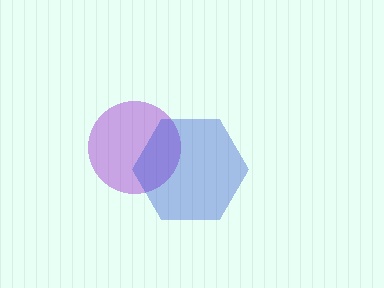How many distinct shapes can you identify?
There are 2 distinct shapes: a purple circle, a blue hexagon.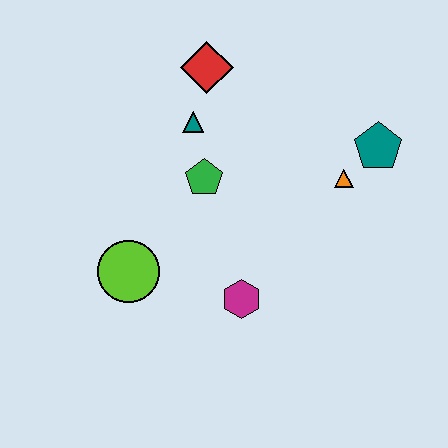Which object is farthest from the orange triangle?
The lime circle is farthest from the orange triangle.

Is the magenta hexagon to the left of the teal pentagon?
Yes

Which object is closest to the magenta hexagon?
The lime circle is closest to the magenta hexagon.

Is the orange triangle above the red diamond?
No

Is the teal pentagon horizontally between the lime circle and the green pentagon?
No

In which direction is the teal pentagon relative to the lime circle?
The teal pentagon is to the right of the lime circle.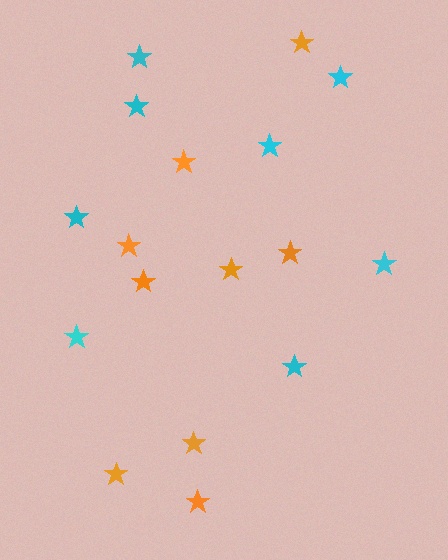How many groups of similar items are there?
There are 2 groups: one group of orange stars (9) and one group of cyan stars (8).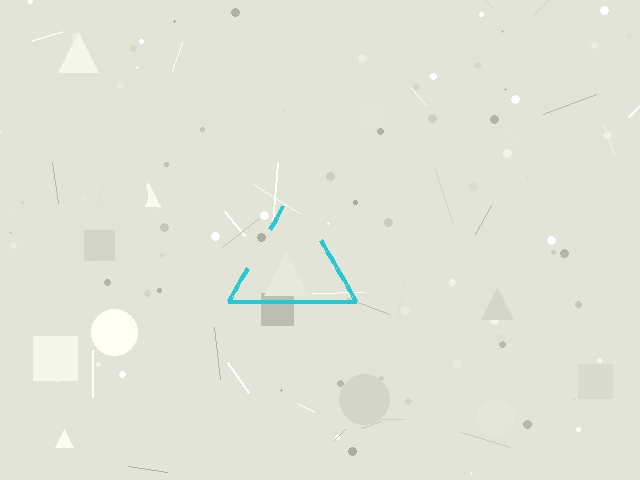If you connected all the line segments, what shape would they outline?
They would outline a triangle.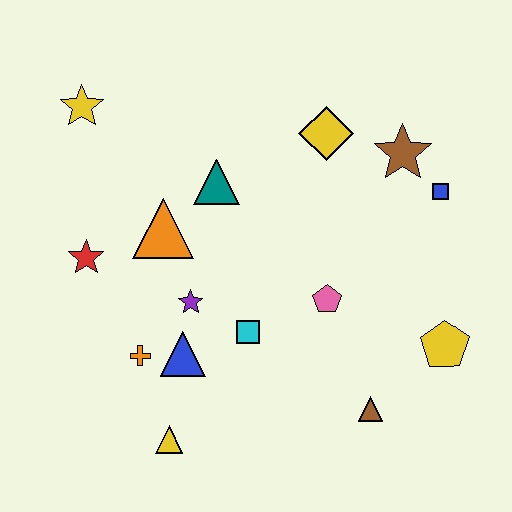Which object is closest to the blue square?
The brown star is closest to the blue square.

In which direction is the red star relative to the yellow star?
The red star is below the yellow star.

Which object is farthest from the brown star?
The yellow triangle is farthest from the brown star.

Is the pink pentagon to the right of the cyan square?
Yes